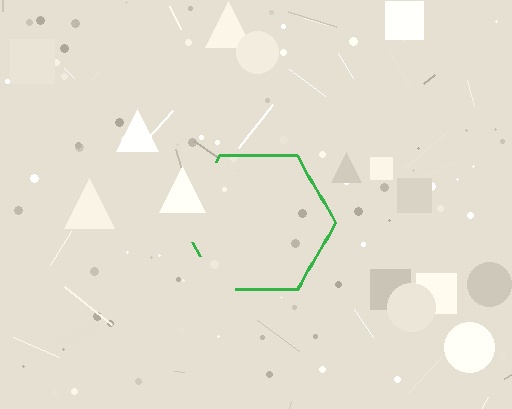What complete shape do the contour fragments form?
The contour fragments form a hexagon.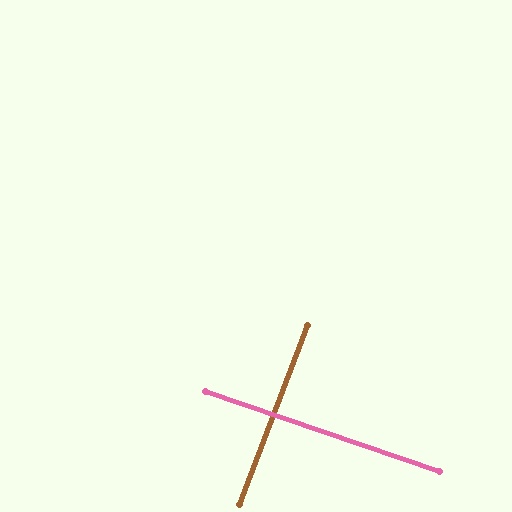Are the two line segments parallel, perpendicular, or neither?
Perpendicular — they meet at approximately 88°.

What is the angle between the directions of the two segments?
Approximately 88 degrees.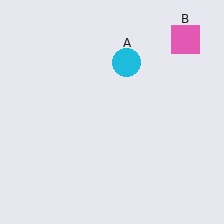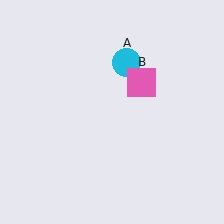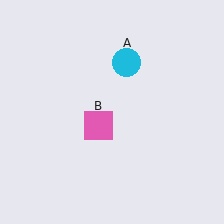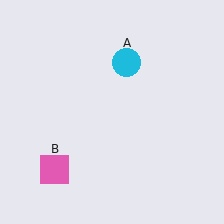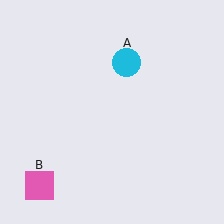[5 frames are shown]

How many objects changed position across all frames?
1 object changed position: pink square (object B).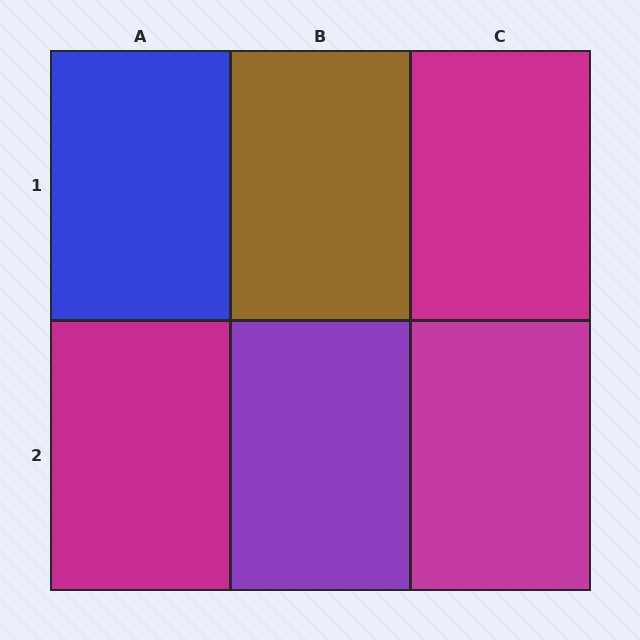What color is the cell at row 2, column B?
Purple.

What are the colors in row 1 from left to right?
Blue, brown, magenta.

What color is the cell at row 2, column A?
Magenta.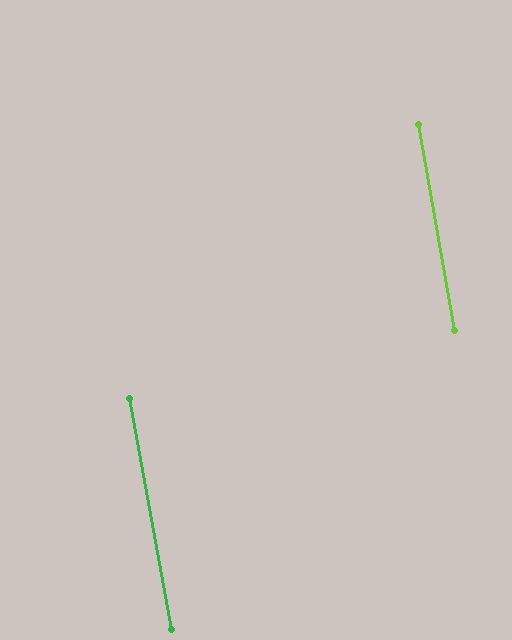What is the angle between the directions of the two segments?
Approximately 0 degrees.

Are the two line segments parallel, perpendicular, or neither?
Parallel — their directions differ by only 0.5°.